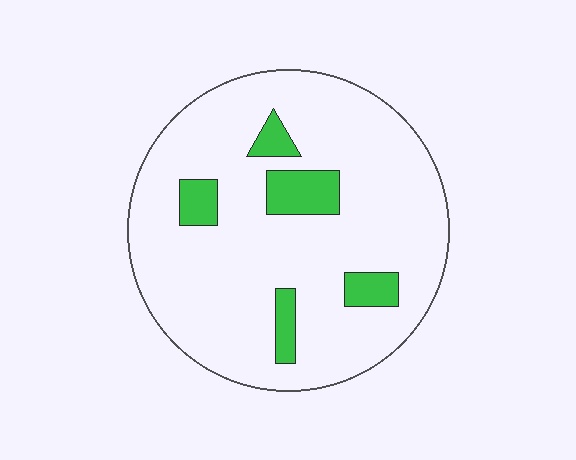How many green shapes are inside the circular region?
5.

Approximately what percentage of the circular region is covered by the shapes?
Approximately 10%.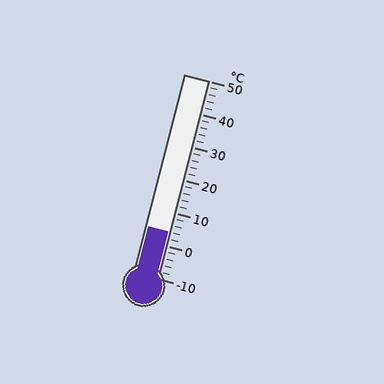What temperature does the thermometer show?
The thermometer shows approximately 4°C.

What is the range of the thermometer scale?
The thermometer scale ranges from -10°C to 50°C.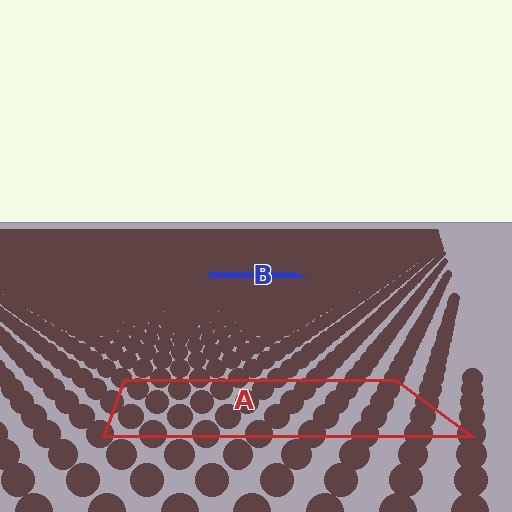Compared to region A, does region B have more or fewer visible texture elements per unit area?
Region B has more texture elements per unit area — they are packed more densely because it is farther away.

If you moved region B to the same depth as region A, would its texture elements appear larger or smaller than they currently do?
They would appear larger. At a closer depth, the same texture elements are projected at a bigger on-screen size.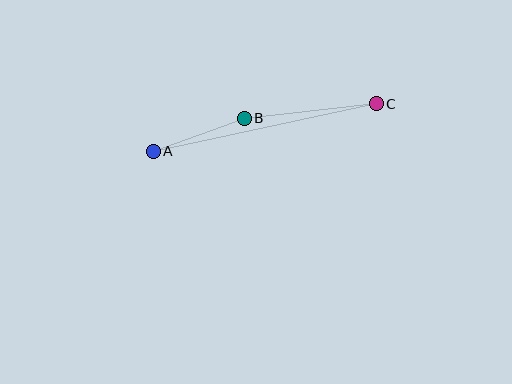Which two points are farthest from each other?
Points A and C are farthest from each other.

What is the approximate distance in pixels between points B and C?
The distance between B and C is approximately 133 pixels.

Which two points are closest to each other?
Points A and B are closest to each other.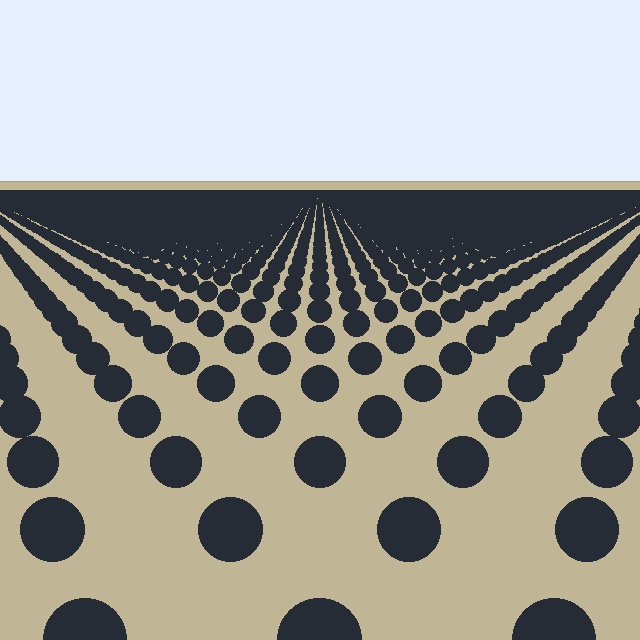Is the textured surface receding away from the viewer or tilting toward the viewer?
The surface is receding away from the viewer. Texture elements get smaller and denser toward the top.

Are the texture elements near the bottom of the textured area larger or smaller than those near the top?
Larger. Near the bottom, elements are closer to the viewer and appear at a bigger on-screen size.